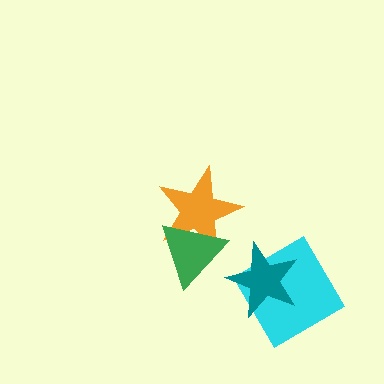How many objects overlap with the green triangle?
1 object overlaps with the green triangle.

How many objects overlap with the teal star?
1 object overlaps with the teal star.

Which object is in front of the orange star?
The green triangle is in front of the orange star.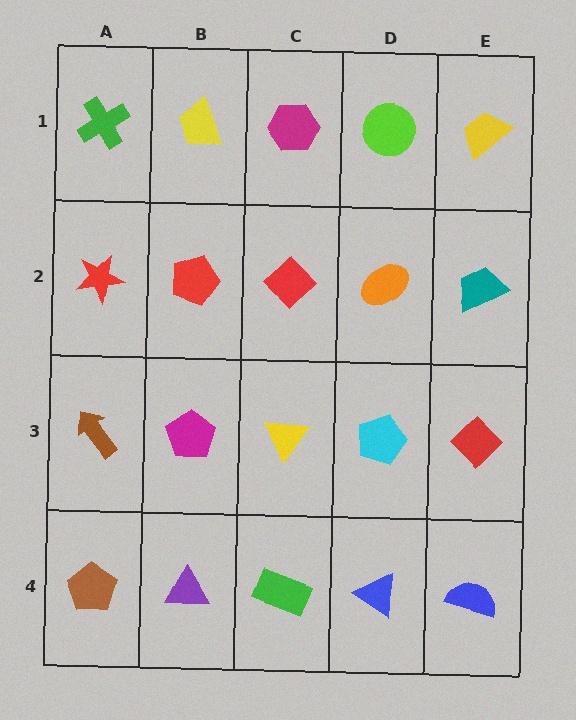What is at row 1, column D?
A lime circle.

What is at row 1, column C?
A magenta hexagon.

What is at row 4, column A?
A brown pentagon.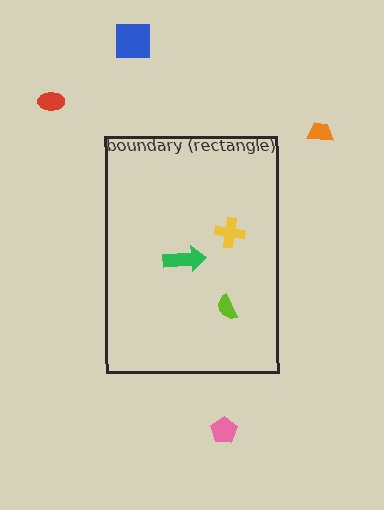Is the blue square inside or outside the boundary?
Outside.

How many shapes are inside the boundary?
3 inside, 4 outside.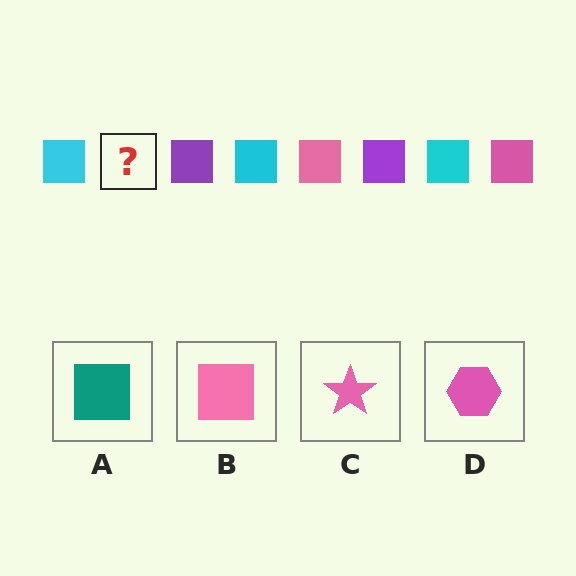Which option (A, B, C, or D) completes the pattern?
B.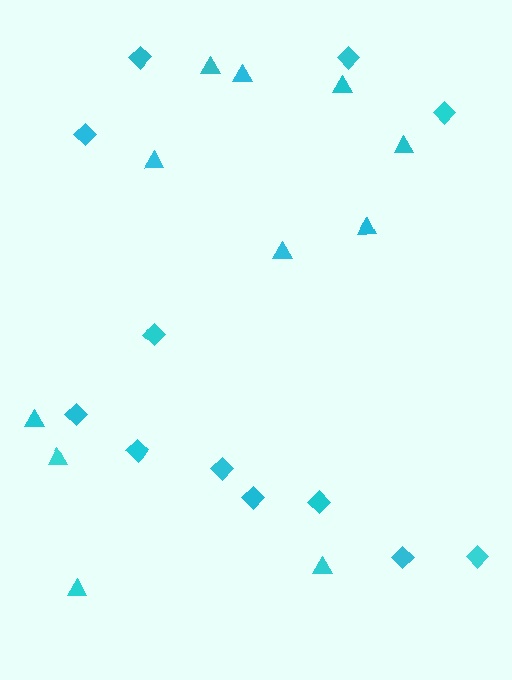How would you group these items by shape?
There are 2 groups: one group of diamonds (12) and one group of triangles (11).